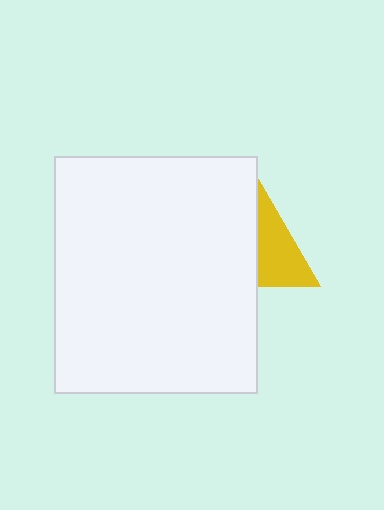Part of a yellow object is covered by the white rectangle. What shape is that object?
It is a triangle.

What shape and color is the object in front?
The object in front is a white rectangle.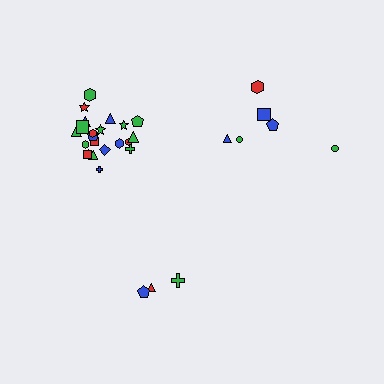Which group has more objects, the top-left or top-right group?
The top-left group.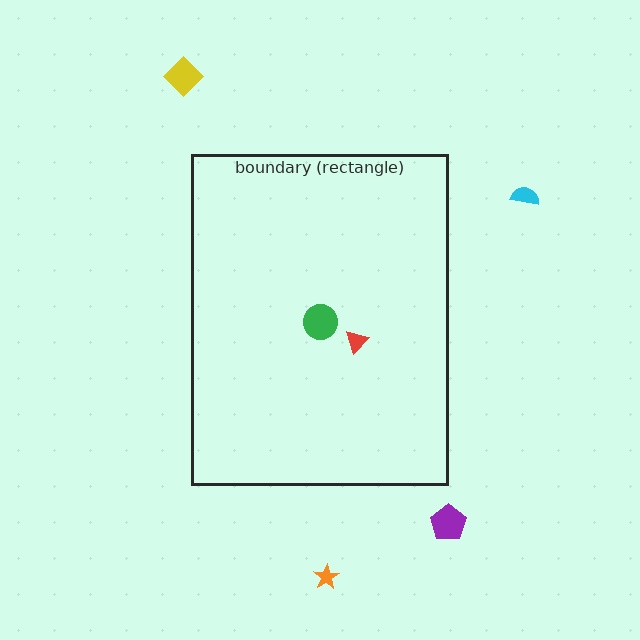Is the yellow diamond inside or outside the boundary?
Outside.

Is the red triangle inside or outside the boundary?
Inside.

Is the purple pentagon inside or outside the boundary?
Outside.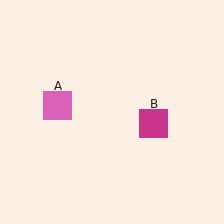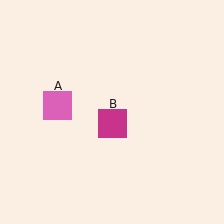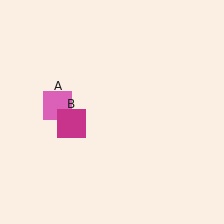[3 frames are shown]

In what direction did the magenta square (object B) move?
The magenta square (object B) moved left.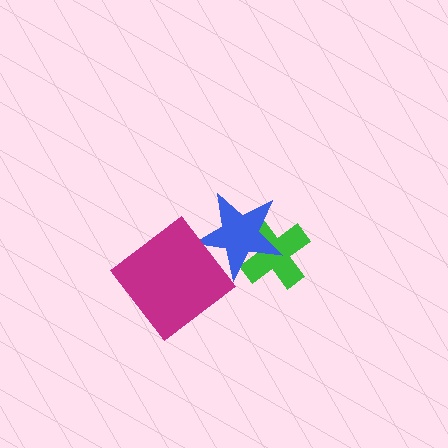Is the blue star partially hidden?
Yes, it is partially covered by another shape.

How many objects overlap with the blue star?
2 objects overlap with the blue star.